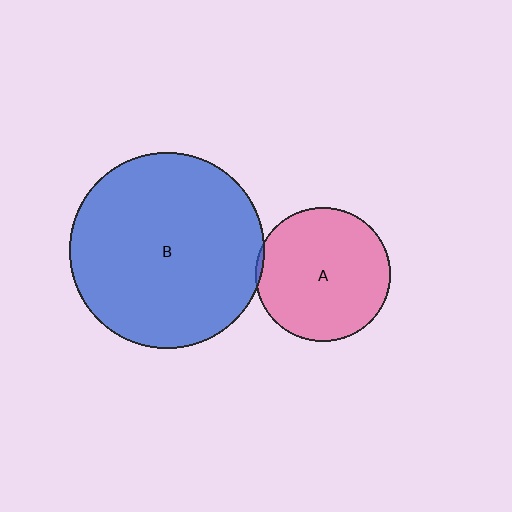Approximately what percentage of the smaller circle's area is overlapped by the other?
Approximately 5%.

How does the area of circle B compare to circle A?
Approximately 2.1 times.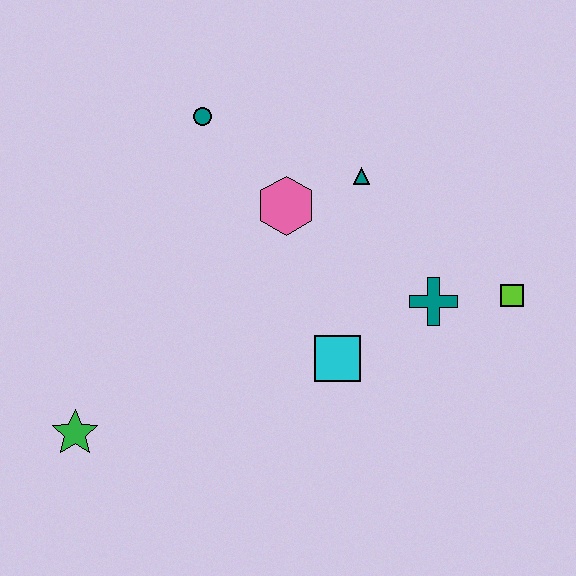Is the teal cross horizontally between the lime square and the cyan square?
Yes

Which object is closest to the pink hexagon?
The teal triangle is closest to the pink hexagon.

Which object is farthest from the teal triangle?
The green star is farthest from the teal triangle.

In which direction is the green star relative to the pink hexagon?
The green star is below the pink hexagon.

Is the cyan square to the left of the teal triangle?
Yes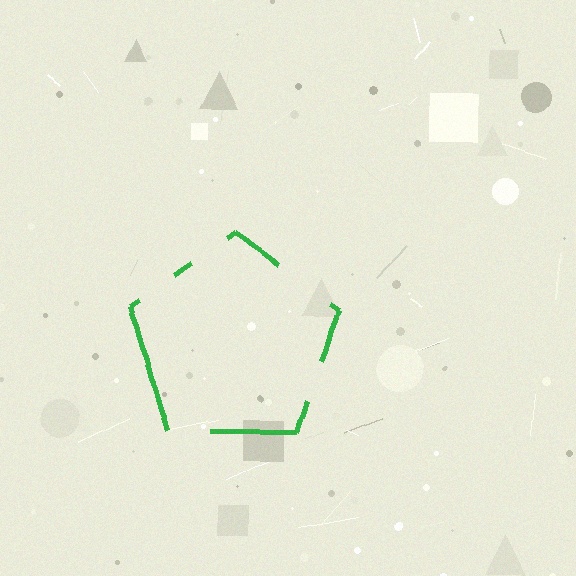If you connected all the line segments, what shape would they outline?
They would outline a pentagon.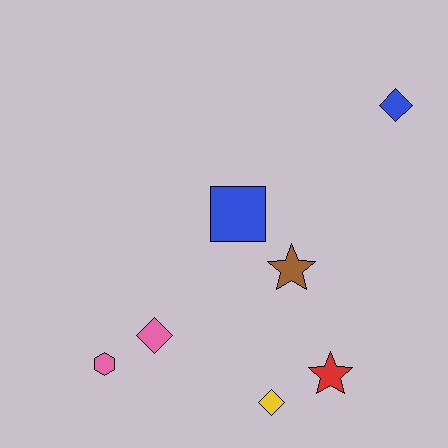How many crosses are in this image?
There are no crosses.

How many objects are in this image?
There are 7 objects.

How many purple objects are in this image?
There are no purple objects.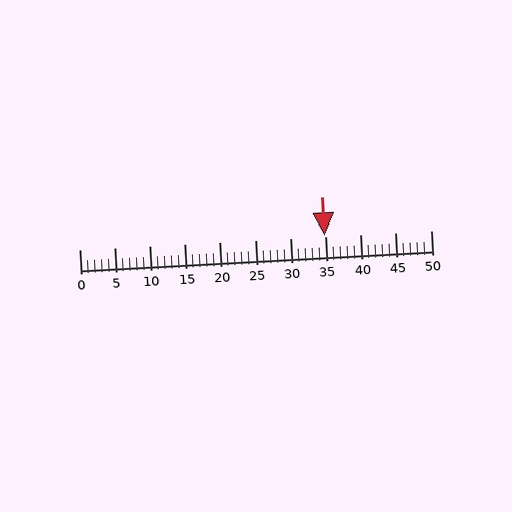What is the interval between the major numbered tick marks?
The major tick marks are spaced 5 units apart.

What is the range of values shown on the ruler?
The ruler shows values from 0 to 50.